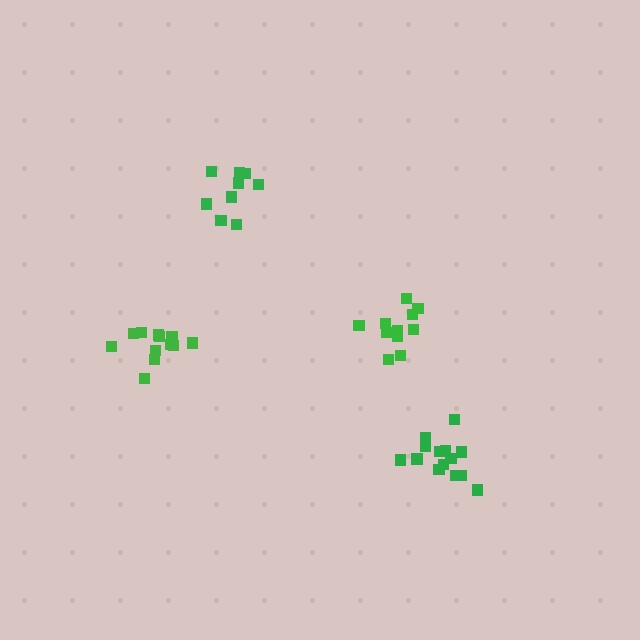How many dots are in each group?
Group 1: 9 dots, Group 2: 12 dots, Group 3: 14 dots, Group 4: 11 dots (46 total).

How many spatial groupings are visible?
There are 4 spatial groupings.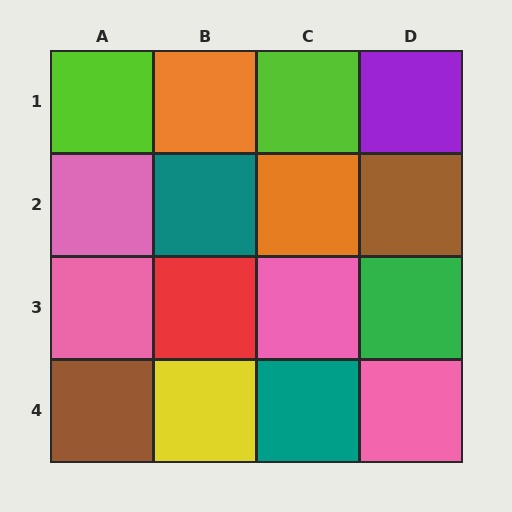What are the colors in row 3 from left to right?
Pink, red, pink, green.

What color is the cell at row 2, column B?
Teal.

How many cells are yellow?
1 cell is yellow.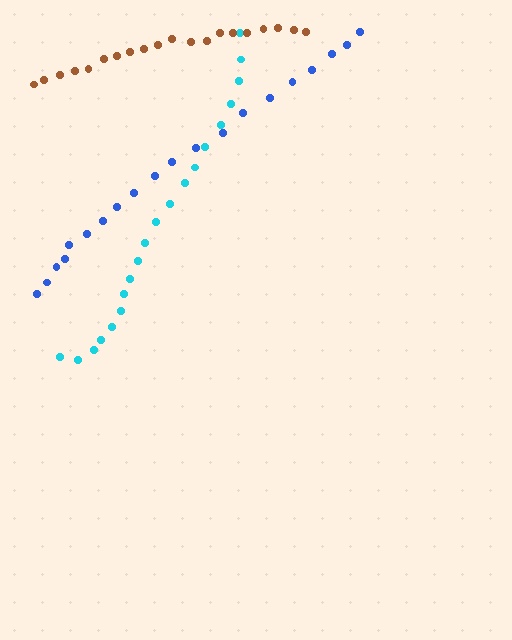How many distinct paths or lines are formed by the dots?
There are 3 distinct paths.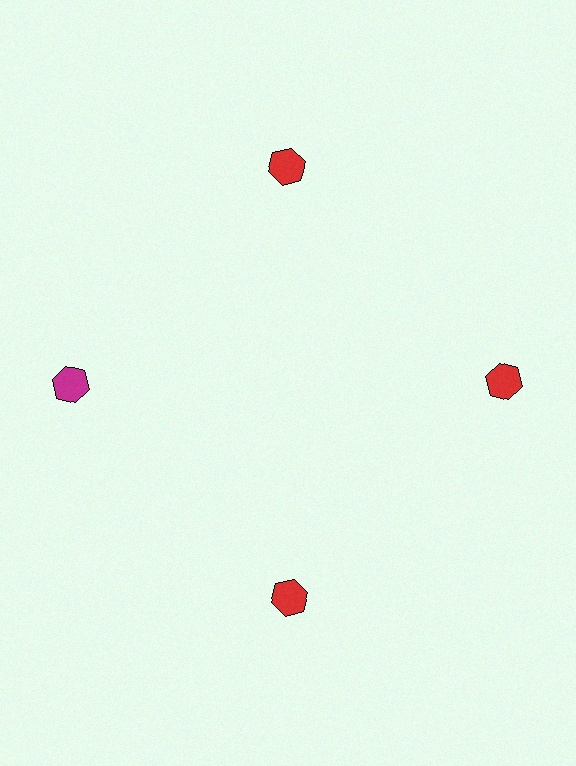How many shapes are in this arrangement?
There are 4 shapes arranged in a ring pattern.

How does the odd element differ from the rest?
It has a different color: magenta instead of red.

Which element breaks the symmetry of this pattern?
The magenta hexagon at roughly the 9 o'clock position breaks the symmetry. All other shapes are red hexagons.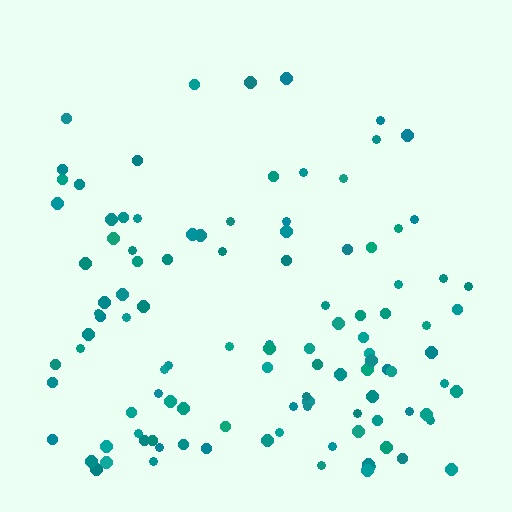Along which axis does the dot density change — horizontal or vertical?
Vertical.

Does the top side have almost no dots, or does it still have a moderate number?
Still a moderate number, just noticeably fewer than the bottom.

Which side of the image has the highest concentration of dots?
The bottom.